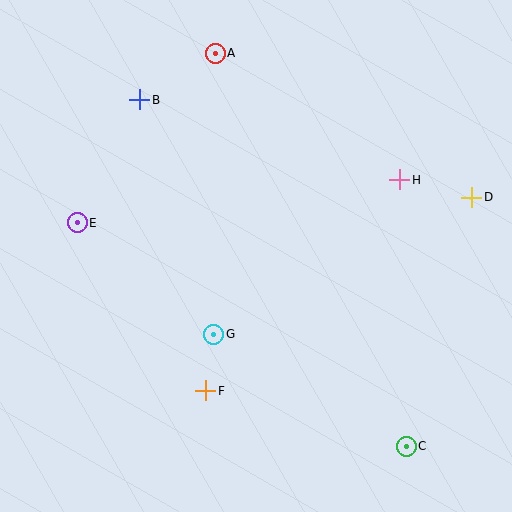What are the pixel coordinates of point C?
Point C is at (406, 446).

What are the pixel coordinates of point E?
Point E is at (77, 223).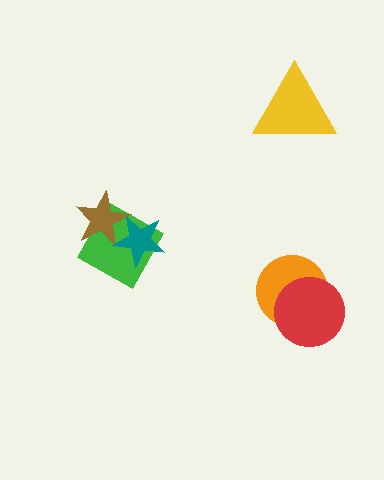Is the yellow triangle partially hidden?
No, no other shape covers it.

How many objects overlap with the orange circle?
1 object overlaps with the orange circle.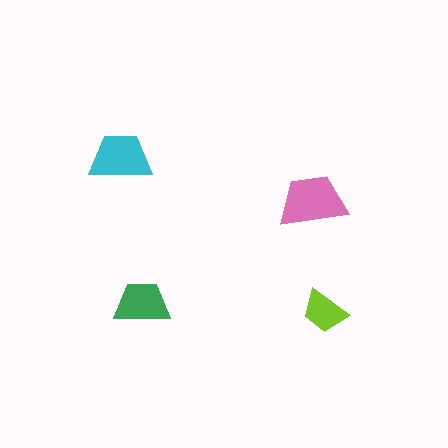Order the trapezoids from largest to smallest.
the pink one, the cyan one, the green one, the lime one.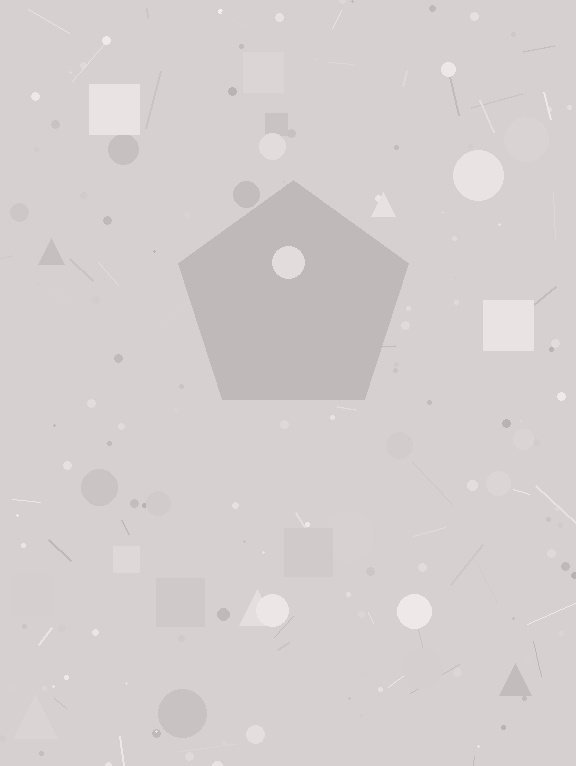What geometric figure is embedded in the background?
A pentagon is embedded in the background.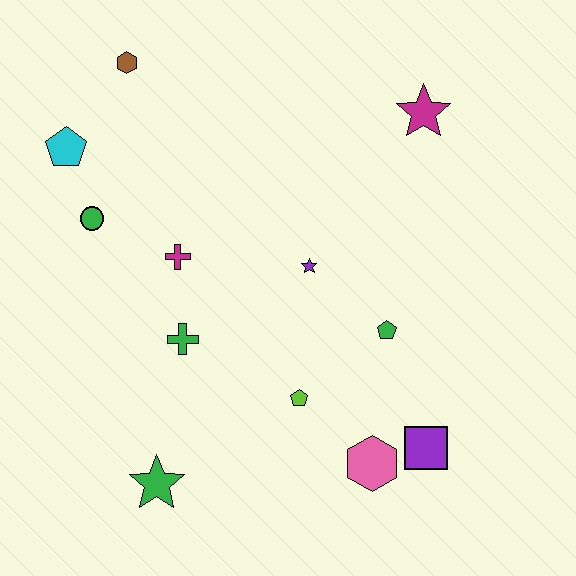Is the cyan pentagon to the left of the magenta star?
Yes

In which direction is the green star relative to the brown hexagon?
The green star is below the brown hexagon.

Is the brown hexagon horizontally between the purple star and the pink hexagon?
No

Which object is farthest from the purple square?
The brown hexagon is farthest from the purple square.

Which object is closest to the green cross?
The magenta cross is closest to the green cross.